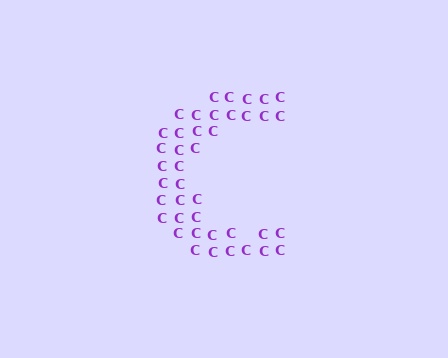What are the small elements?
The small elements are letter C's.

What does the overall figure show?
The overall figure shows the letter C.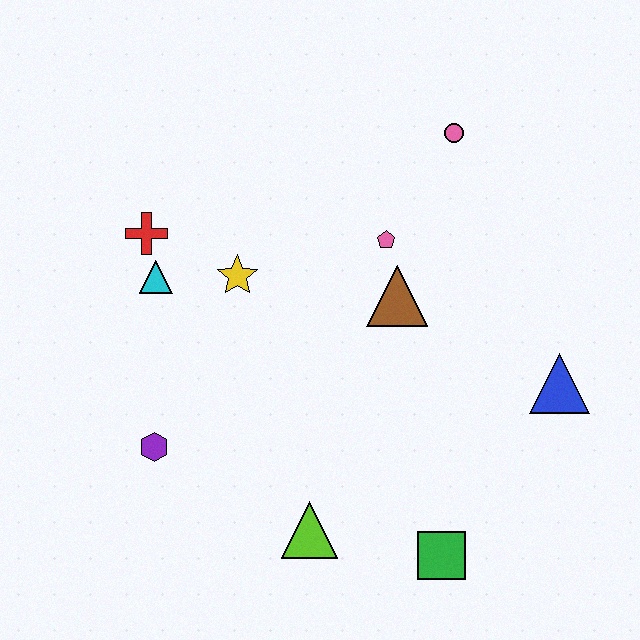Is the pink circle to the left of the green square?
No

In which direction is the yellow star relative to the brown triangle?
The yellow star is to the left of the brown triangle.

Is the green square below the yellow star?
Yes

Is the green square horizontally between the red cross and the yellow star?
No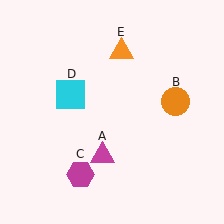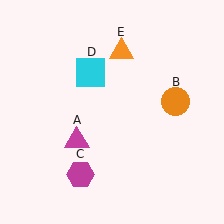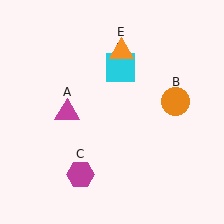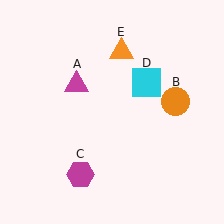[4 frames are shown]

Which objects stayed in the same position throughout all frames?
Orange circle (object B) and magenta hexagon (object C) and orange triangle (object E) remained stationary.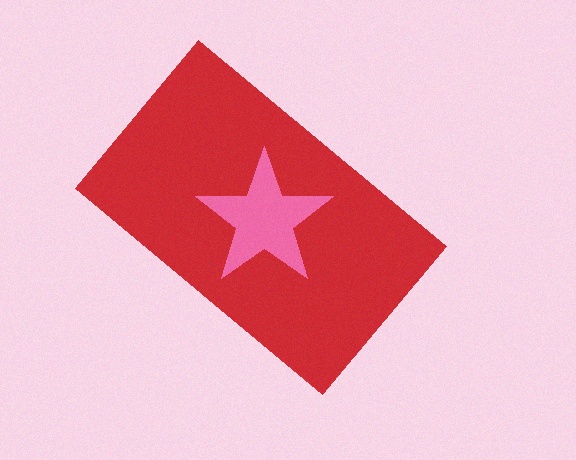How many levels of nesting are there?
2.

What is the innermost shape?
The pink star.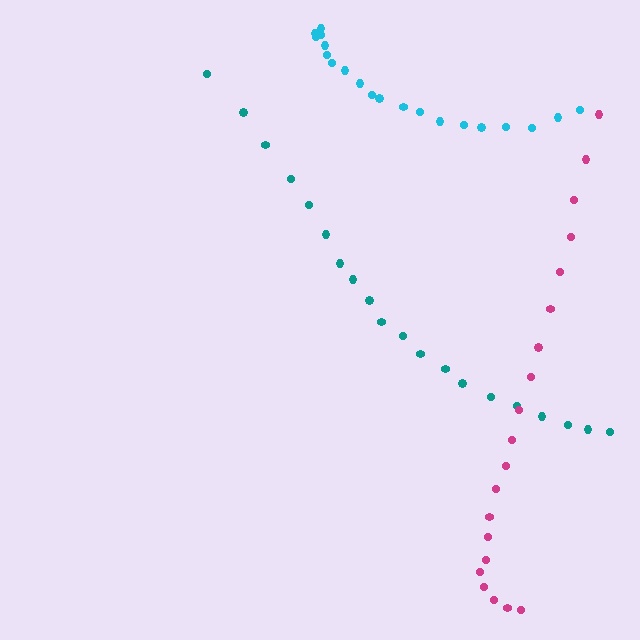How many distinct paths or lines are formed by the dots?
There are 3 distinct paths.